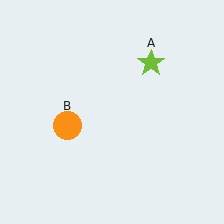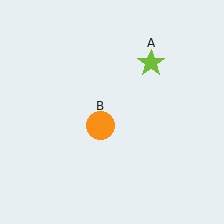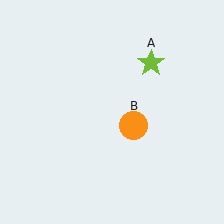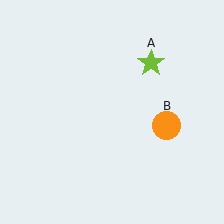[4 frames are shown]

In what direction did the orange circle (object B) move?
The orange circle (object B) moved right.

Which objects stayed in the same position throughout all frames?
Lime star (object A) remained stationary.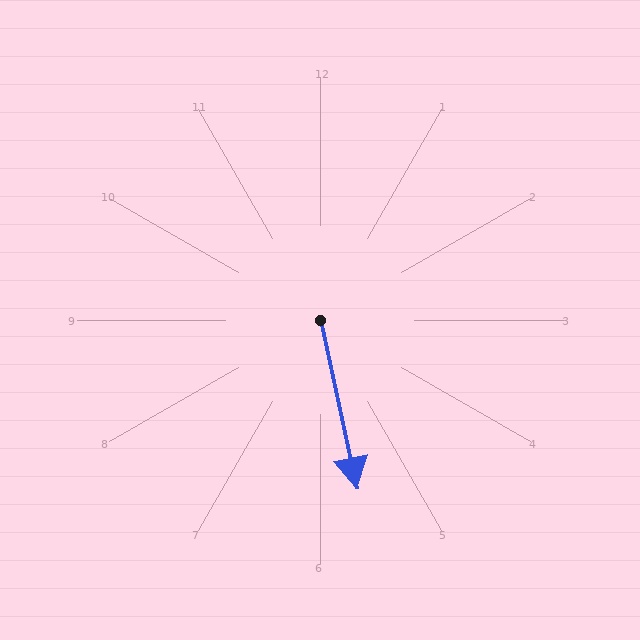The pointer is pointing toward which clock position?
Roughly 6 o'clock.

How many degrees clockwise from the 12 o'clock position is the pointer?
Approximately 168 degrees.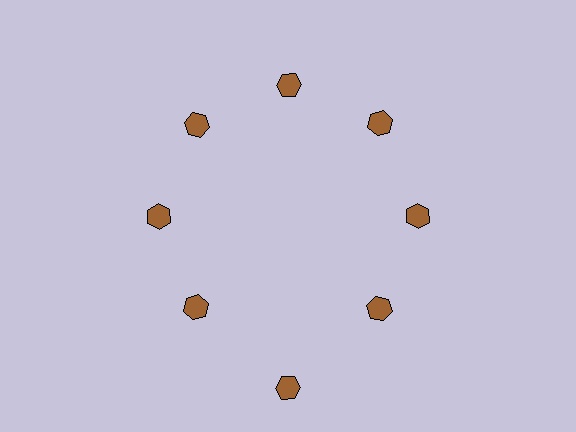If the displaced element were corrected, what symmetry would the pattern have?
It would have 8-fold rotational symmetry — the pattern would map onto itself every 45 degrees.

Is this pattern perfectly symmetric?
No. The 8 brown hexagons are arranged in a ring, but one element near the 6 o'clock position is pushed outward from the center, breaking the 8-fold rotational symmetry.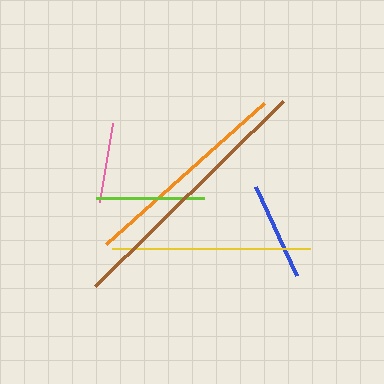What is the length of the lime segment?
The lime segment is approximately 108 pixels long.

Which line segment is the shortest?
The pink line is the shortest at approximately 80 pixels.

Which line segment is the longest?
The brown line is the longest at approximately 263 pixels.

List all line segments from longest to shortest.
From longest to shortest: brown, orange, yellow, lime, blue, pink.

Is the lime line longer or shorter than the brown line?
The brown line is longer than the lime line.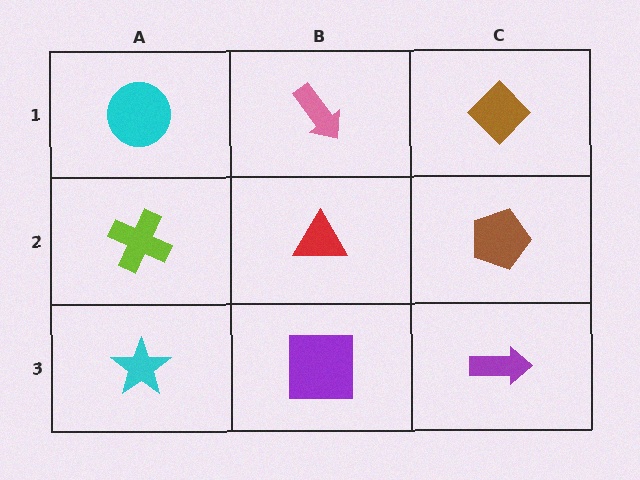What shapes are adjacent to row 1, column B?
A red triangle (row 2, column B), a cyan circle (row 1, column A), a brown diamond (row 1, column C).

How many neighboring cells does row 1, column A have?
2.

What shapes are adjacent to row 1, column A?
A lime cross (row 2, column A), a pink arrow (row 1, column B).